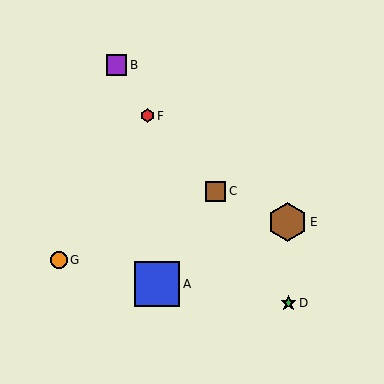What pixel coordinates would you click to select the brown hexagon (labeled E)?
Click at (288, 222) to select the brown hexagon E.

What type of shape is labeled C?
Shape C is a brown square.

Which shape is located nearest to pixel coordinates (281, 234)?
The brown hexagon (labeled E) at (288, 222) is nearest to that location.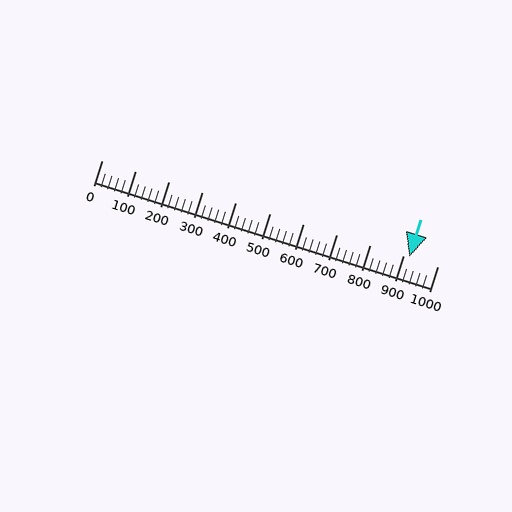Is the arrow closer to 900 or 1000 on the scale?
The arrow is closer to 900.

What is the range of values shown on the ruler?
The ruler shows values from 0 to 1000.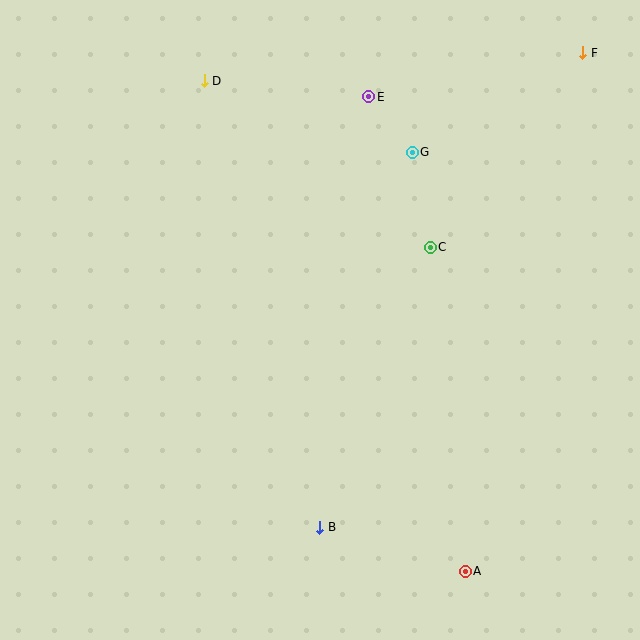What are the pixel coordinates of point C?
Point C is at (430, 247).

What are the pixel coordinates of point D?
Point D is at (204, 81).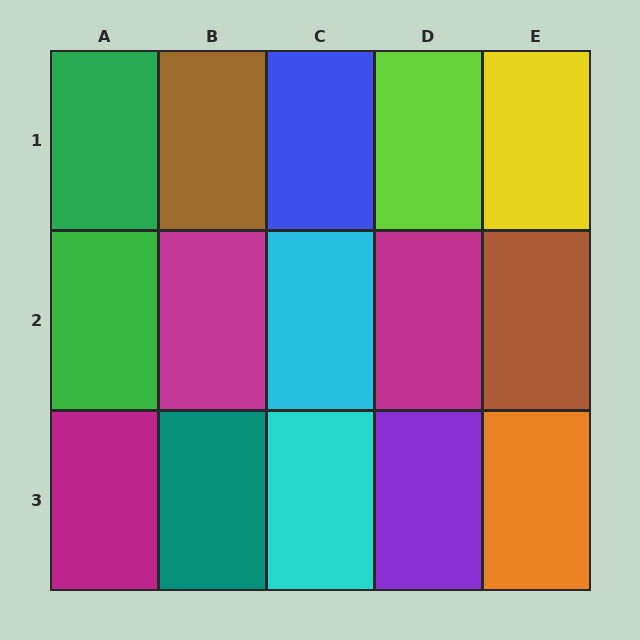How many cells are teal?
1 cell is teal.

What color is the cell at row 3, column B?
Teal.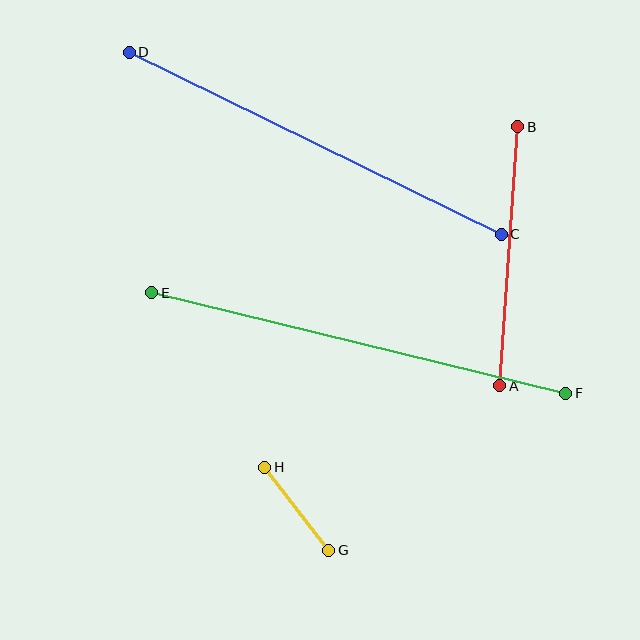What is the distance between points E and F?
The distance is approximately 426 pixels.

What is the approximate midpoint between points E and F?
The midpoint is at approximately (359, 343) pixels.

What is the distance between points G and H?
The distance is approximately 105 pixels.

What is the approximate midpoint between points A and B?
The midpoint is at approximately (509, 256) pixels.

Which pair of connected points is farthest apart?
Points E and F are farthest apart.